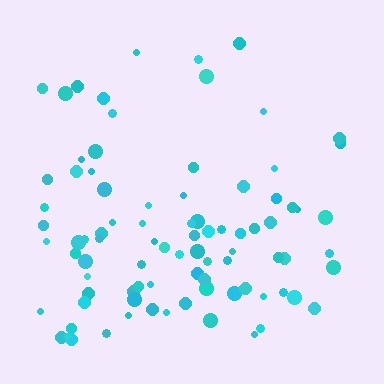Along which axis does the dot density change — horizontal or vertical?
Vertical.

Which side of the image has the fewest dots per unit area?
The top.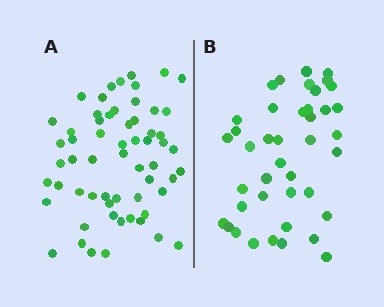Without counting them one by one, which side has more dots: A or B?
Region A (the left region) has more dots.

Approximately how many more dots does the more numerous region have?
Region A has approximately 20 more dots than region B.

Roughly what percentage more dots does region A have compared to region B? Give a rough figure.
About 45% more.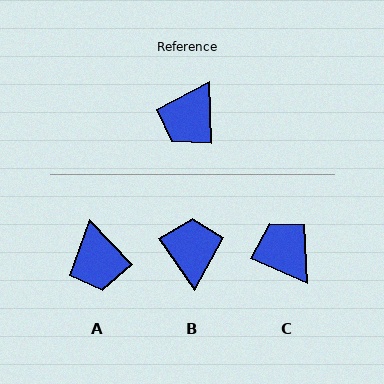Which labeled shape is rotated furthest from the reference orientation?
B, about 146 degrees away.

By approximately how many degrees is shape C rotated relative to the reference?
Approximately 115 degrees clockwise.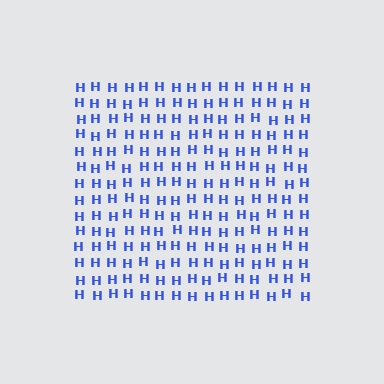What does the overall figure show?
The overall figure shows a square.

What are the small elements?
The small elements are letter H's.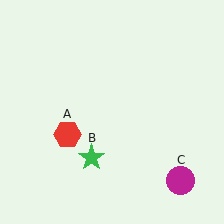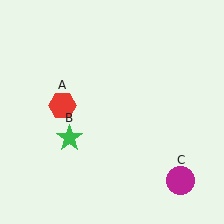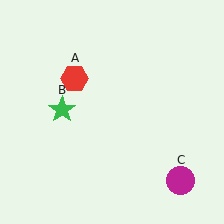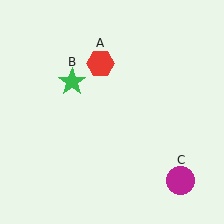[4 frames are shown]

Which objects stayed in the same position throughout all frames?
Magenta circle (object C) remained stationary.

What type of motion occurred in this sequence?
The red hexagon (object A), green star (object B) rotated clockwise around the center of the scene.